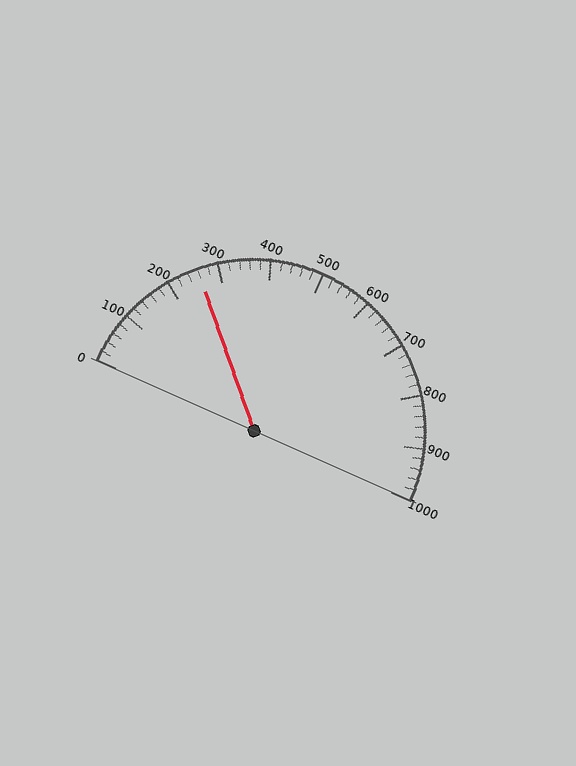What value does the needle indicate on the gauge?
The needle indicates approximately 260.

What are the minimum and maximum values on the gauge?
The gauge ranges from 0 to 1000.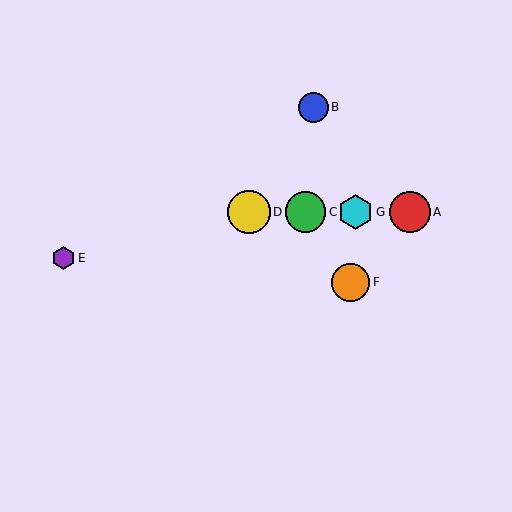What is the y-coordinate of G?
Object G is at y≈212.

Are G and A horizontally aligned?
Yes, both are at y≈212.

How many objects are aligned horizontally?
4 objects (A, C, D, G) are aligned horizontally.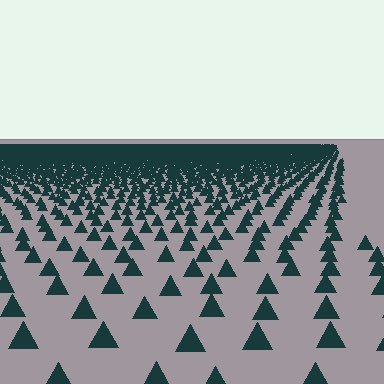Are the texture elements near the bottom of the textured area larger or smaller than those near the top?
Larger. Near the bottom, elements are closer to the viewer and appear at a bigger on-screen size.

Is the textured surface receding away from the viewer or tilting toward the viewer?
The surface is receding away from the viewer. Texture elements get smaller and denser toward the top.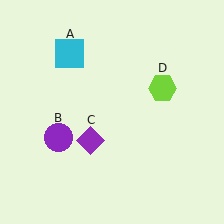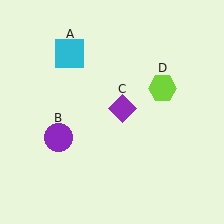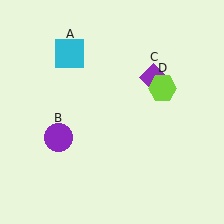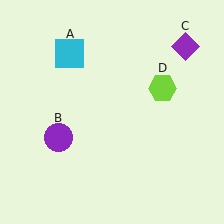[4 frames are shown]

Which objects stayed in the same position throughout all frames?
Cyan square (object A) and purple circle (object B) and lime hexagon (object D) remained stationary.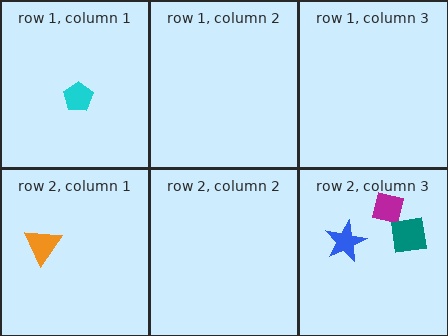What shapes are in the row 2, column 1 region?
The orange triangle.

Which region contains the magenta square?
The row 2, column 3 region.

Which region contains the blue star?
The row 2, column 3 region.